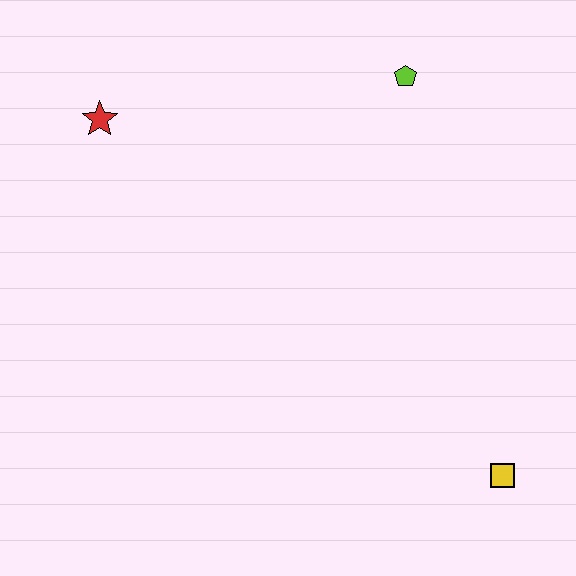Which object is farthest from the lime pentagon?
The yellow square is farthest from the lime pentagon.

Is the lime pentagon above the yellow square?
Yes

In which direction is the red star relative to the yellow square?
The red star is to the left of the yellow square.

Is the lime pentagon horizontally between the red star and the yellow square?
Yes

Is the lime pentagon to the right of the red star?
Yes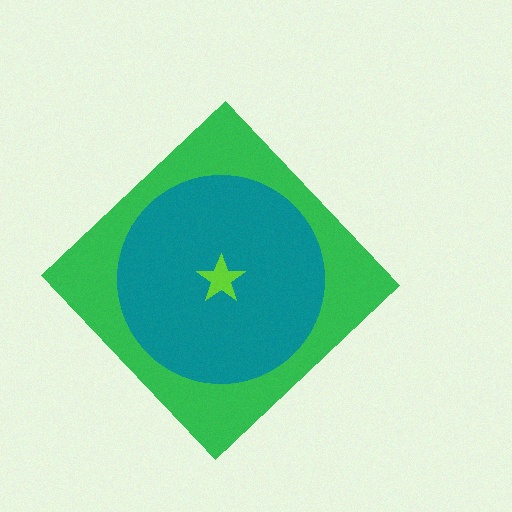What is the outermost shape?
The green diamond.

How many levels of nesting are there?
3.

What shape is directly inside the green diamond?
The teal circle.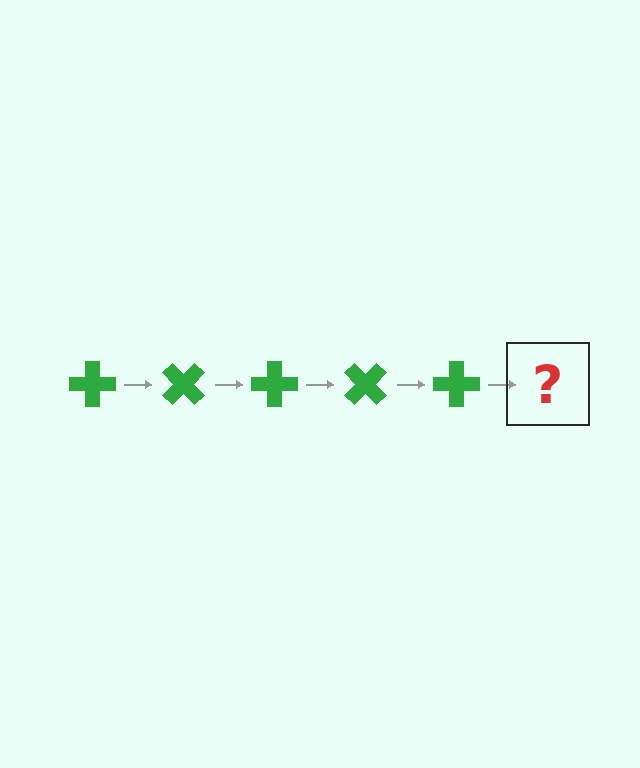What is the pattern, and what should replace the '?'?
The pattern is that the cross rotates 45 degrees each step. The '?' should be a green cross rotated 225 degrees.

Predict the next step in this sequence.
The next step is a green cross rotated 225 degrees.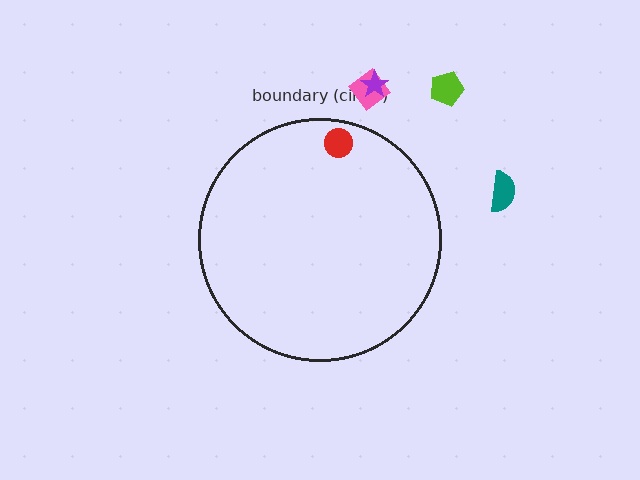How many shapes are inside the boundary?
1 inside, 4 outside.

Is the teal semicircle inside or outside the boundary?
Outside.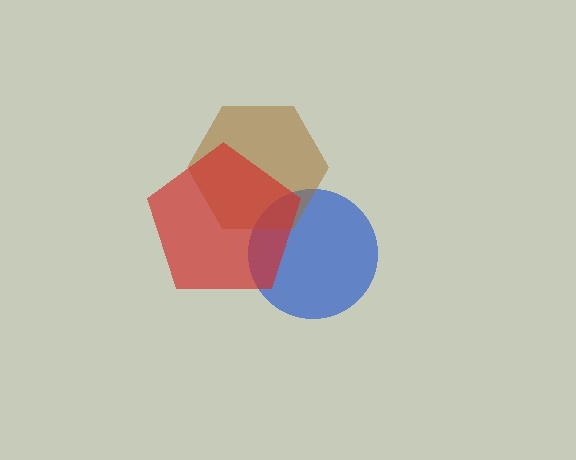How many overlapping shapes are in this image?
There are 3 overlapping shapes in the image.